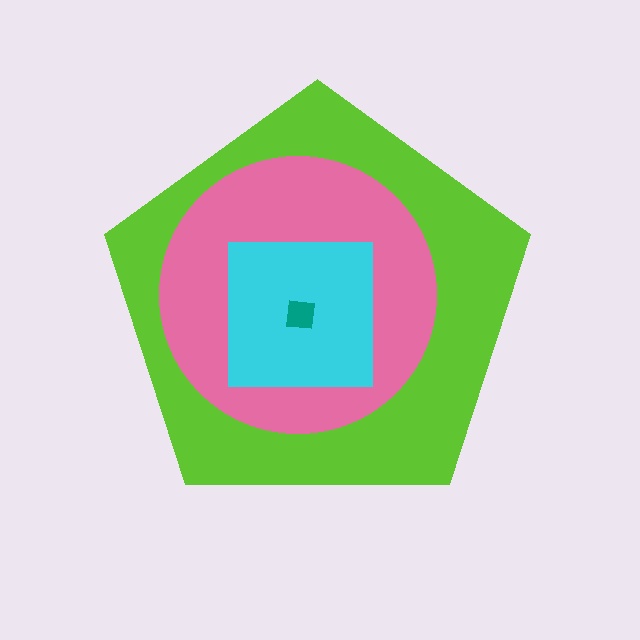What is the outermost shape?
The lime pentagon.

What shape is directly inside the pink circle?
The cyan square.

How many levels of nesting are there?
4.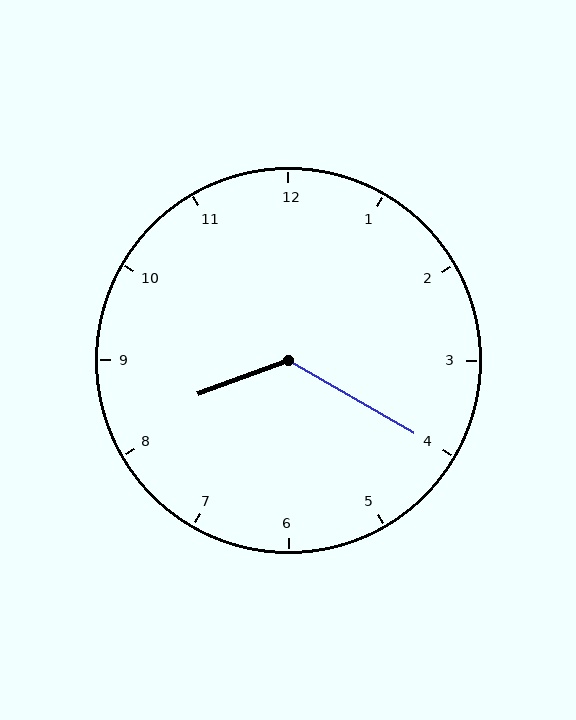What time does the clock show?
8:20.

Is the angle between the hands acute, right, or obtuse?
It is obtuse.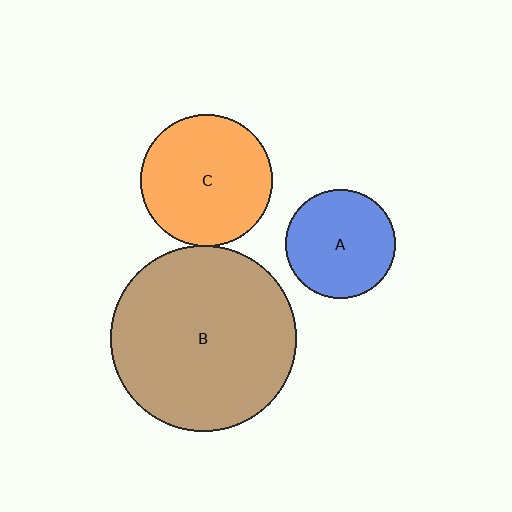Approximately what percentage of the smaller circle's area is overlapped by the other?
Approximately 5%.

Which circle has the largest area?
Circle B (brown).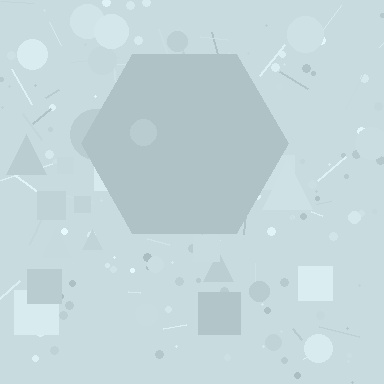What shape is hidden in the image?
A hexagon is hidden in the image.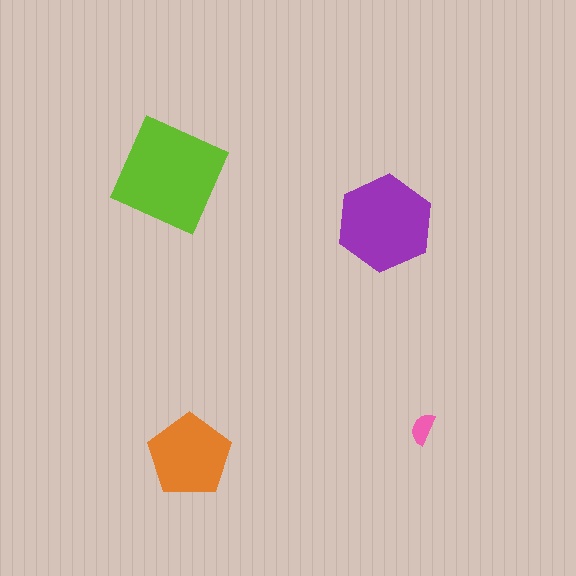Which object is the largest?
The lime square.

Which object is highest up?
The lime square is topmost.